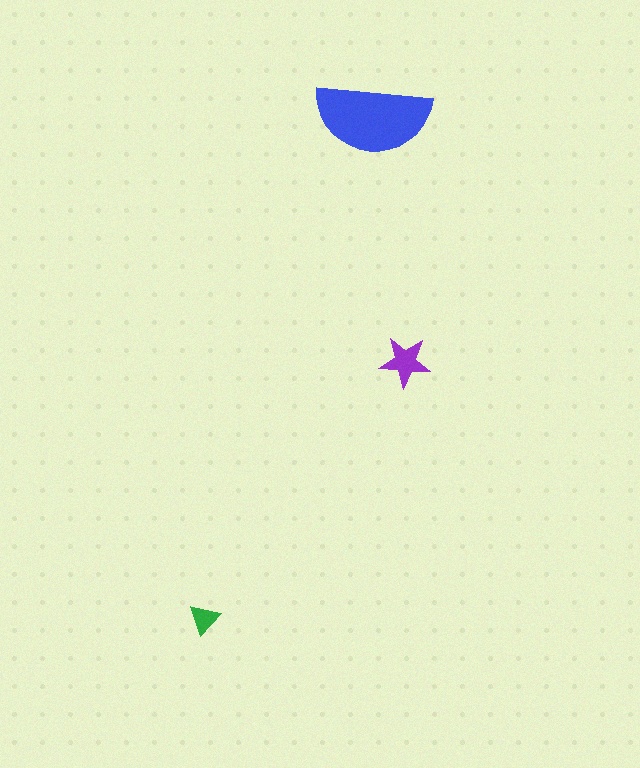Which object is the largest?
The blue semicircle.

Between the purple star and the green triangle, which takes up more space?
The purple star.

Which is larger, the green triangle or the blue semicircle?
The blue semicircle.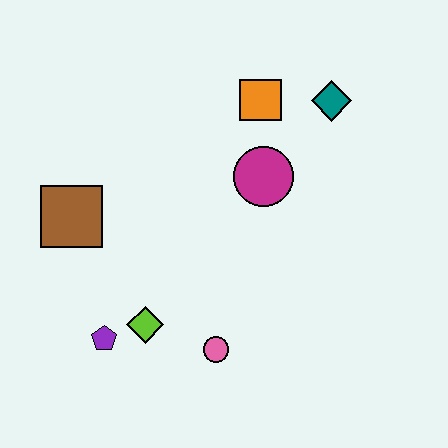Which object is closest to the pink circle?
The lime diamond is closest to the pink circle.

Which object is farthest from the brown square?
The teal diamond is farthest from the brown square.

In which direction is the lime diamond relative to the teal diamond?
The lime diamond is below the teal diamond.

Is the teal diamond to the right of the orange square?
Yes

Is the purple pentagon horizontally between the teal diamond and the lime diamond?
No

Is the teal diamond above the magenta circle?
Yes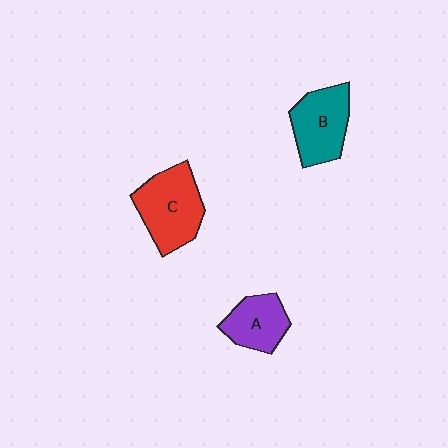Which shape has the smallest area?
Shape A (purple).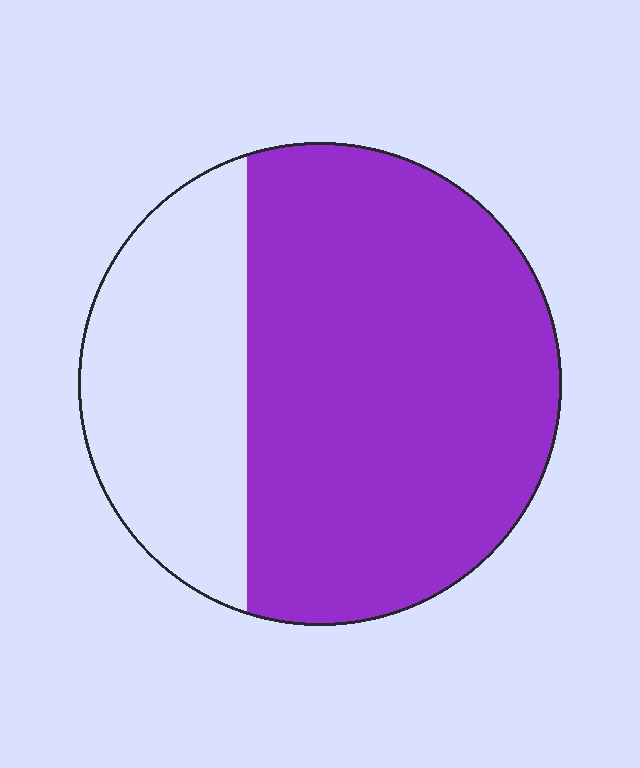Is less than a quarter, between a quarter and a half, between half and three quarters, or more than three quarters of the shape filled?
Between half and three quarters.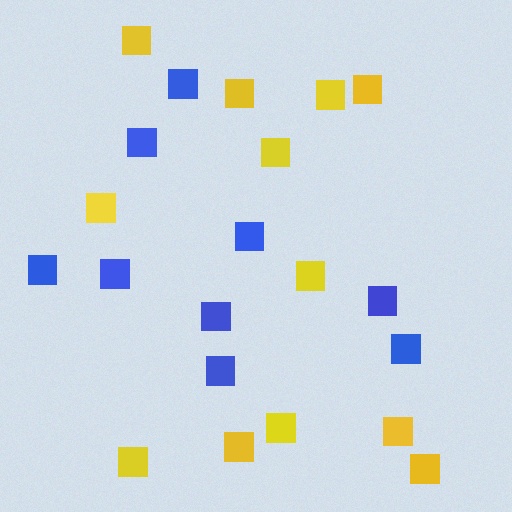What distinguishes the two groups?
There are 2 groups: one group of yellow squares (12) and one group of blue squares (9).